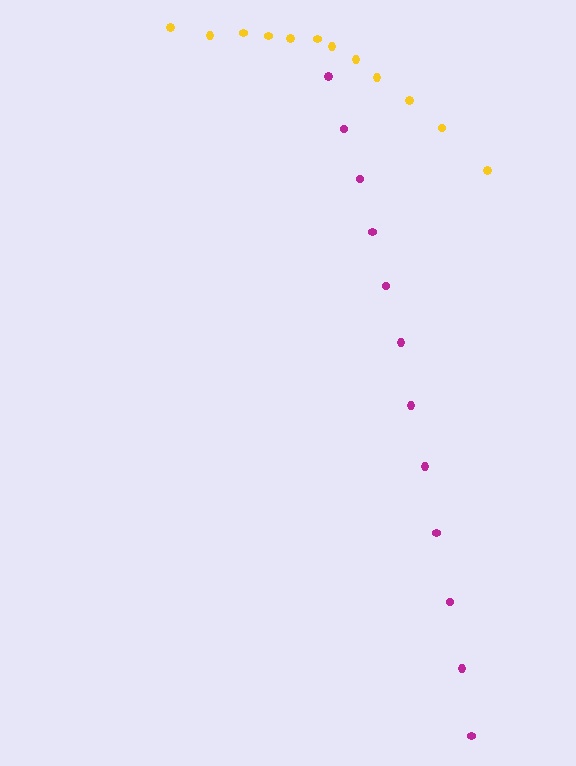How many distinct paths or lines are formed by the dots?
There are 2 distinct paths.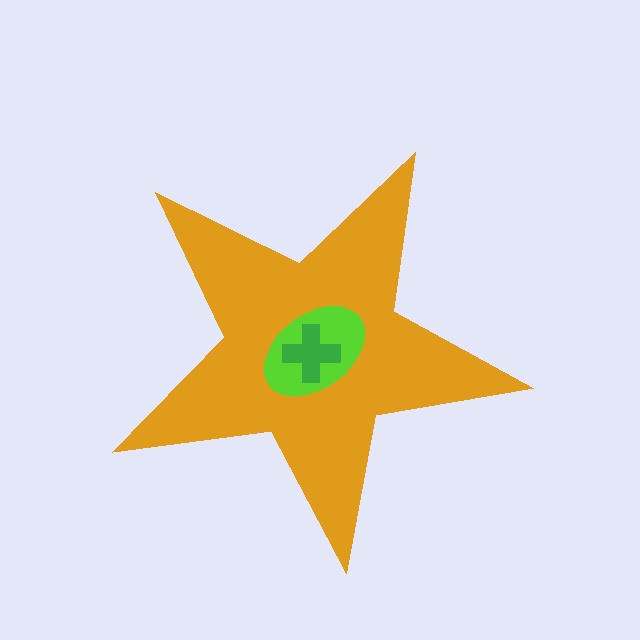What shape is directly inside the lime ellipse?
The green cross.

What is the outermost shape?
The orange star.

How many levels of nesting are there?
3.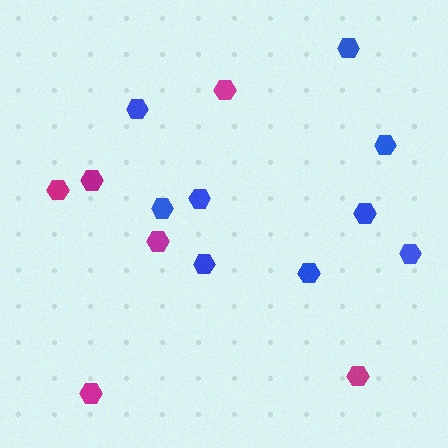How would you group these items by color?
There are 2 groups: one group of magenta hexagons (6) and one group of blue hexagons (9).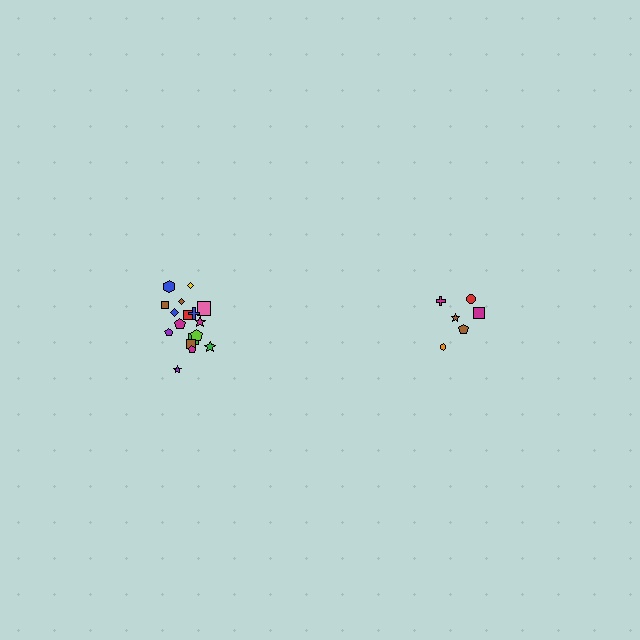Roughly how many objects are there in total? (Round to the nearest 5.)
Roughly 25 objects in total.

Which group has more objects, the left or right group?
The left group.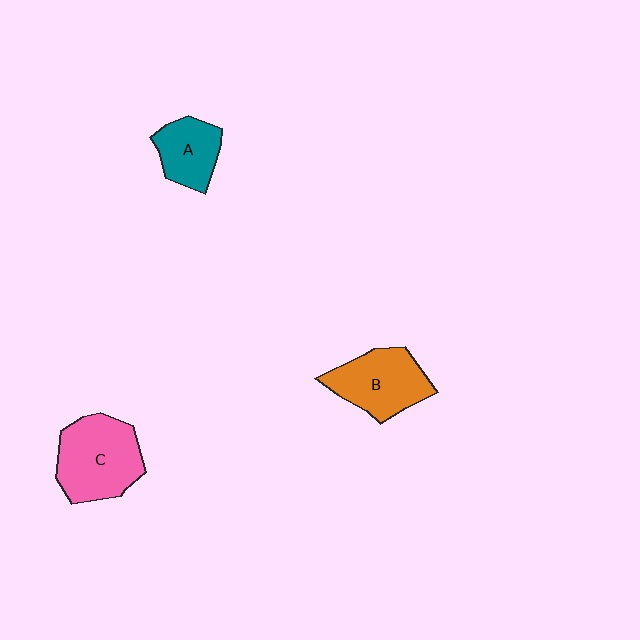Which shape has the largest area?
Shape C (pink).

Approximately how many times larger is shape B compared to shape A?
Approximately 1.4 times.